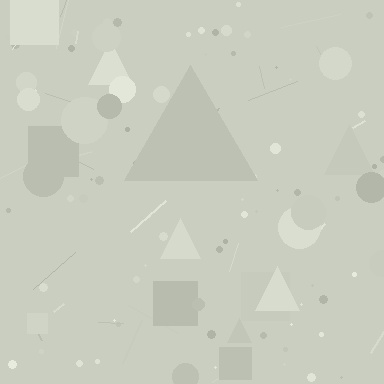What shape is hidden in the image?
A triangle is hidden in the image.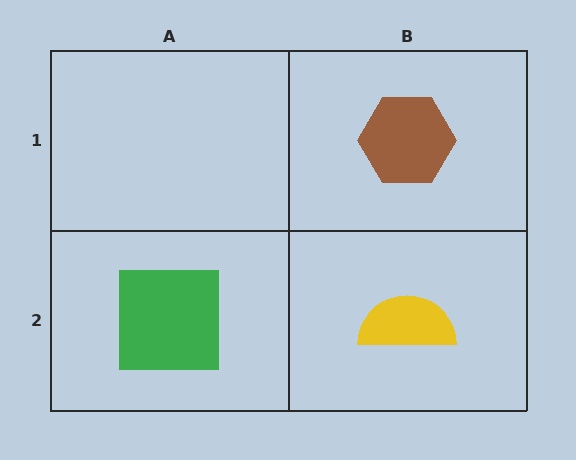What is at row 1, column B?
A brown hexagon.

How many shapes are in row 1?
1 shape.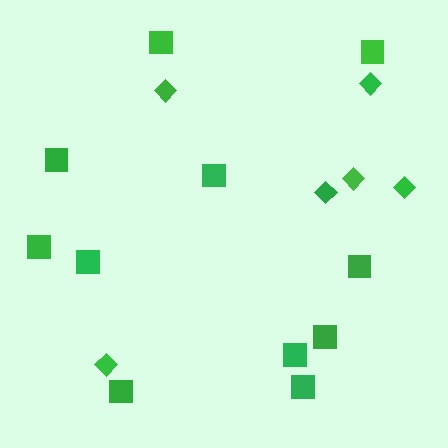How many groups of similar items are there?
There are 2 groups: one group of squares (11) and one group of diamonds (6).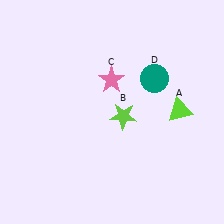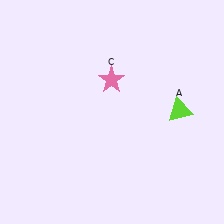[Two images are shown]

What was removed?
The lime star (B), the teal circle (D) were removed in Image 2.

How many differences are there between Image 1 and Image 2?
There are 2 differences between the two images.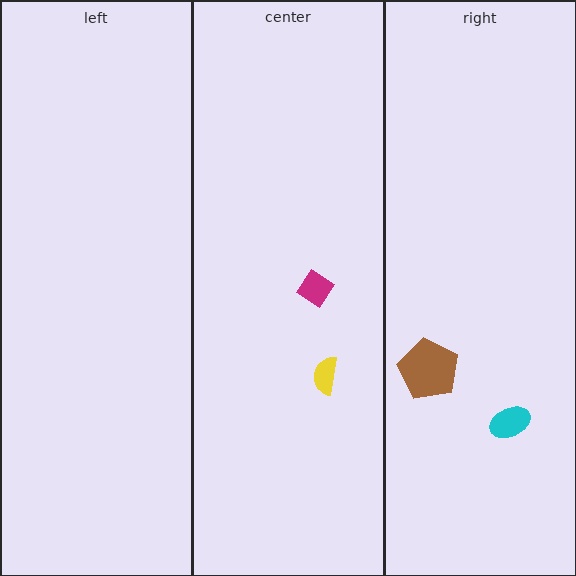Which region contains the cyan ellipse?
The right region.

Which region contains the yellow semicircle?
The center region.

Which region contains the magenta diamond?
The center region.